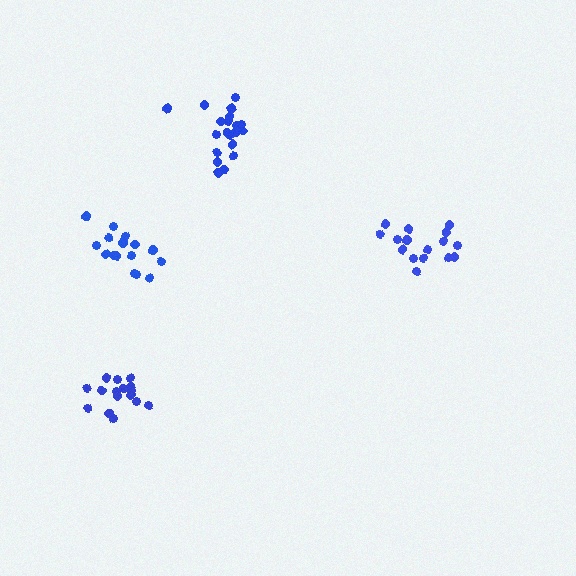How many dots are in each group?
Group 1: 16 dots, Group 2: 16 dots, Group 3: 16 dots, Group 4: 20 dots (68 total).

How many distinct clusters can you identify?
There are 4 distinct clusters.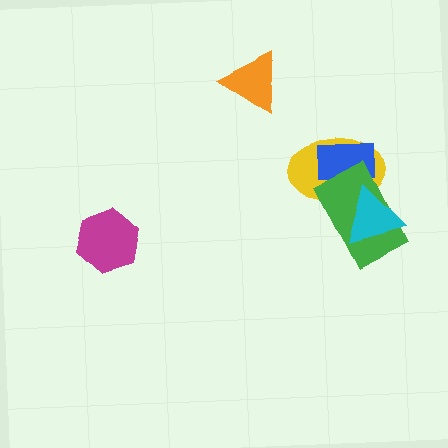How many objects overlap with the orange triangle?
0 objects overlap with the orange triangle.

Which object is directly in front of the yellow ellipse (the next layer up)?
The blue rectangle is directly in front of the yellow ellipse.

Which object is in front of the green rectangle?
The cyan triangle is in front of the green rectangle.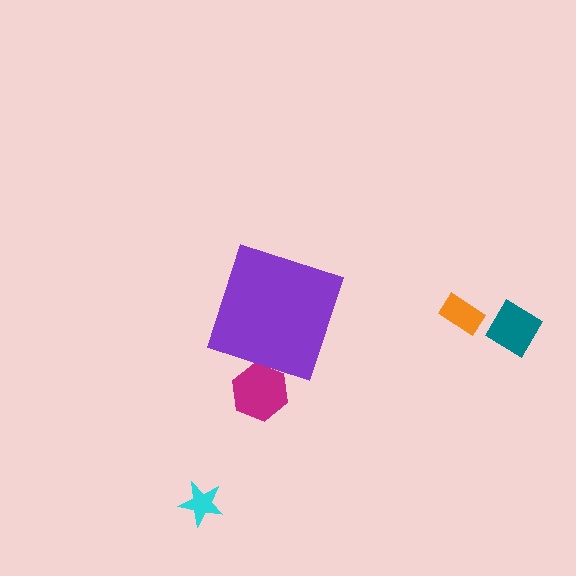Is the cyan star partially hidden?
No, the cyan star is fully visible.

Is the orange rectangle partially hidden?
No, the orange rectangle is fully visible.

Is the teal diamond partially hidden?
No, the teal diamond is fully visible.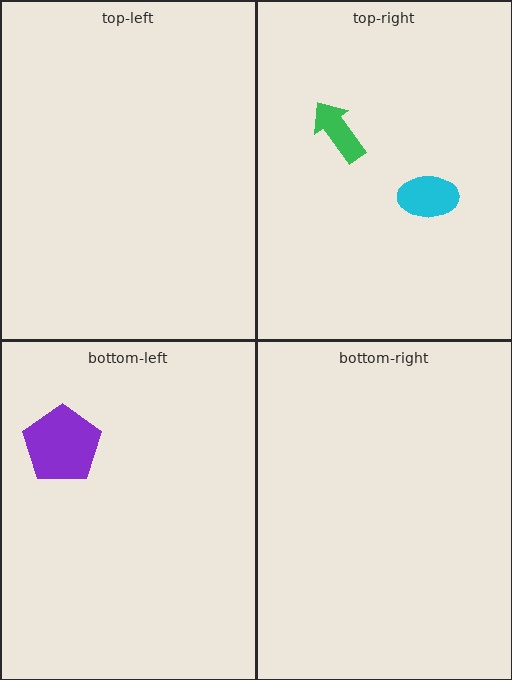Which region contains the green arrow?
The top-right region.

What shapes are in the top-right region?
The cyan ellipse, the green arrow.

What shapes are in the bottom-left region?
The purple pentagon.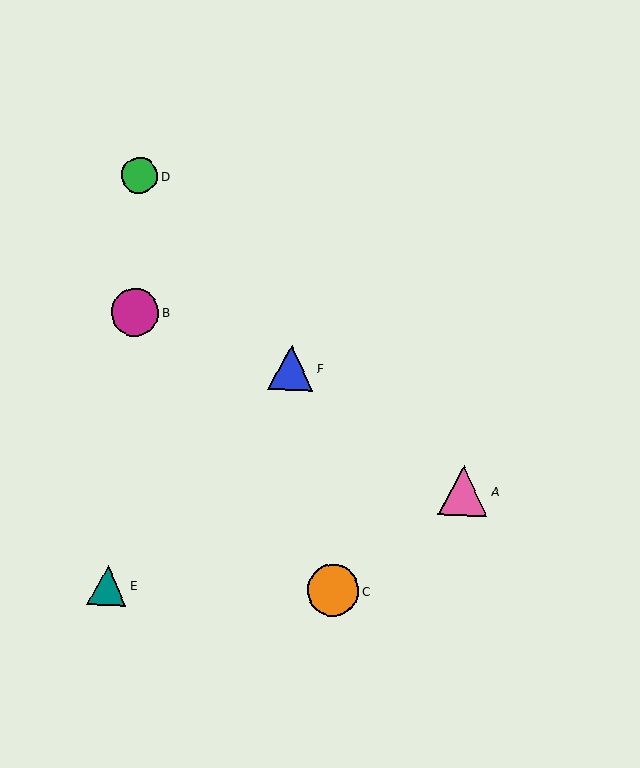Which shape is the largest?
The orange circle (labeled C) is the largest.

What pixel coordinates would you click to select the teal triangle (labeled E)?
Click at (107, 585) to select the teal triangle E.